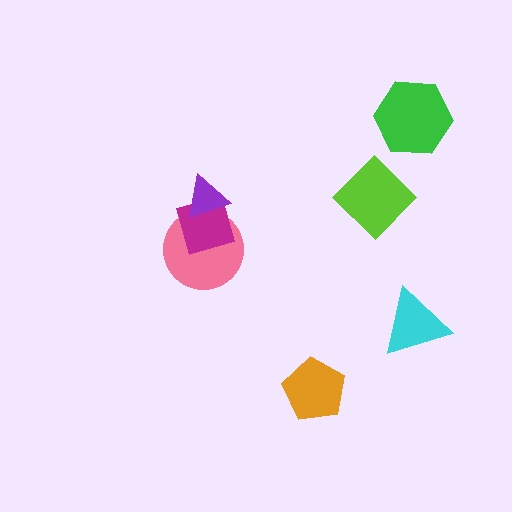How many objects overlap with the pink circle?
2 objects overlap with the pink circle.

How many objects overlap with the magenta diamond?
2 objects overlap with the magenta diamond.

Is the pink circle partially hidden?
Yes, it is partially covered by another shape.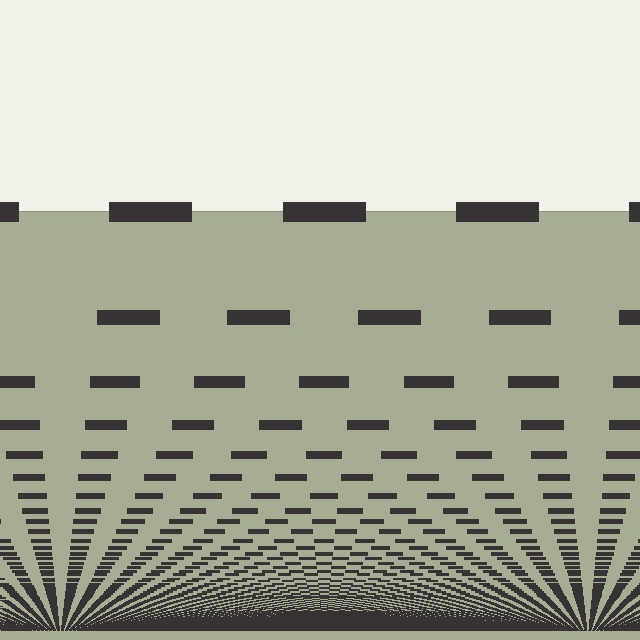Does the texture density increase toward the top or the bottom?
Density increases toward the bottom.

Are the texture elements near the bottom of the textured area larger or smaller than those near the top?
Smaller. The gradient is inverted — elements near the bottom are smaller and denser.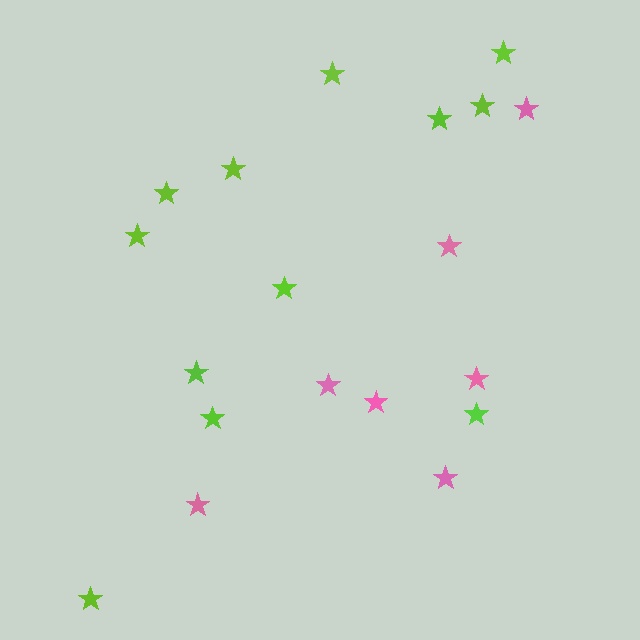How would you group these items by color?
There are 2 groups: one group of pink stars (7) and one group of lime stars (12).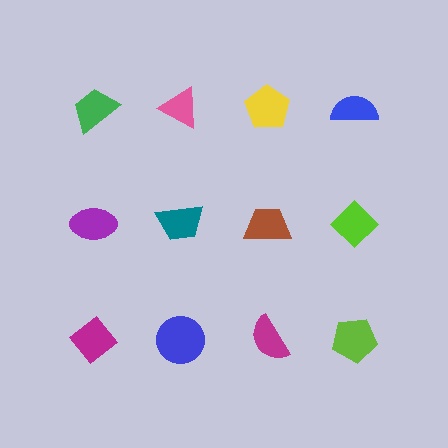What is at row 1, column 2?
A pink triangle.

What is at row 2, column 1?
A purple ellipse.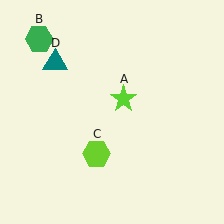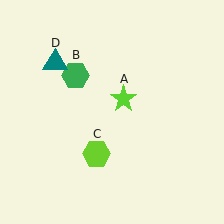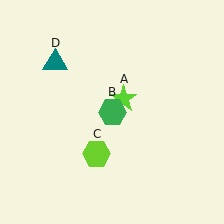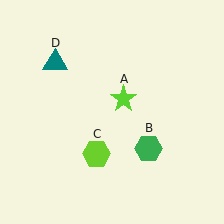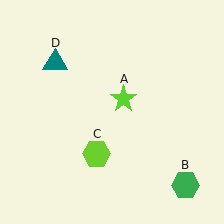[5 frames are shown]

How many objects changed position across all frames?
1 object changed position: green hexagon (object B).